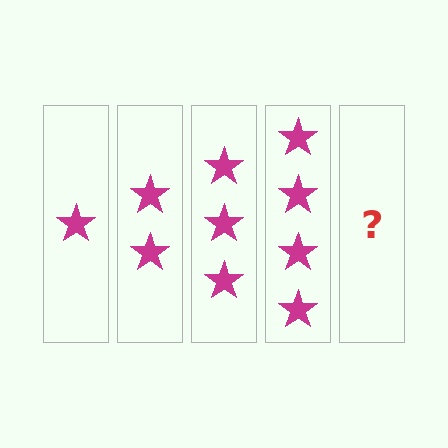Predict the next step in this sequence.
The next step is 5 stars.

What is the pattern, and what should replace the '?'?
The pattern is that each step adds one more star. The '?' should be 5 stars.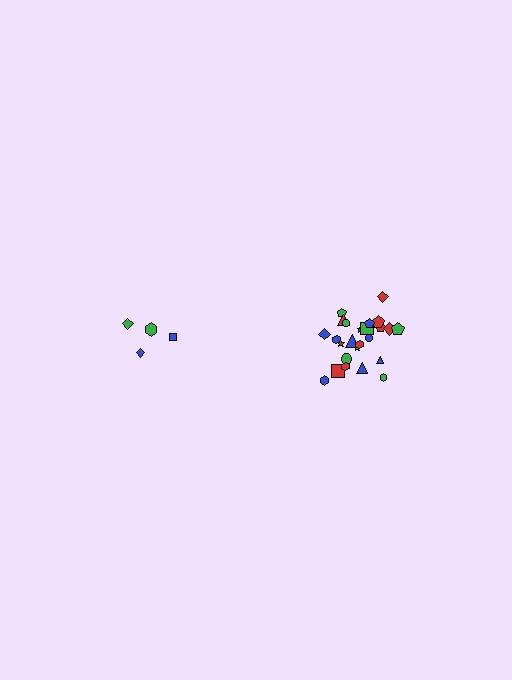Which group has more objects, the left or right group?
The right group.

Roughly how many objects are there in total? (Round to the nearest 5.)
Roughly 30 objects in total.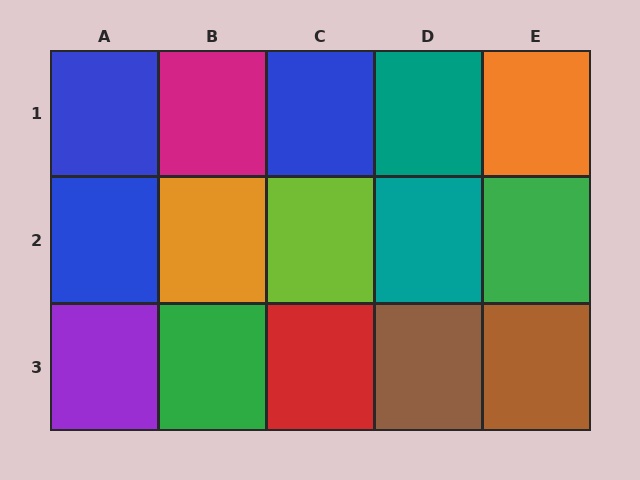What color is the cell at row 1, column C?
Blue.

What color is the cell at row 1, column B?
Magenta.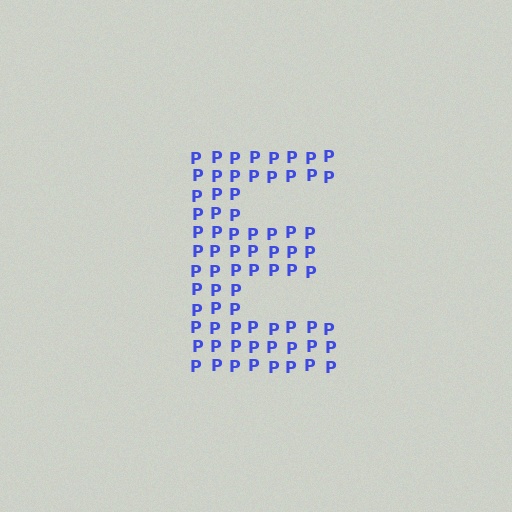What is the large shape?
The large shape is the letter E.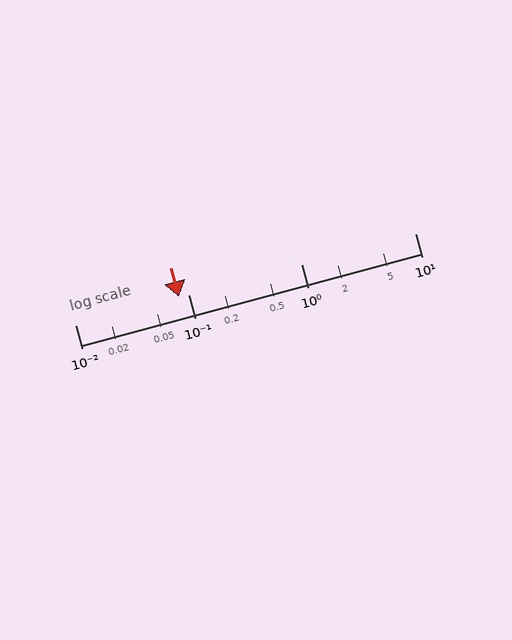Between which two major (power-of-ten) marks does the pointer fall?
The pointer is between 0.01 and 0.1.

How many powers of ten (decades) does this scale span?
The scale spans 3 decades, from 0.01 to 10.